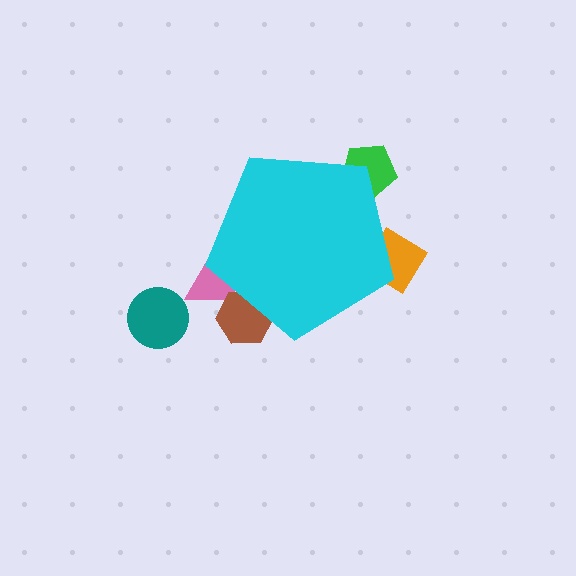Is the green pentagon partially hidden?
Yes, the green pentagon is partially hidden behind the cyan pentagon.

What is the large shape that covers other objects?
A cyan pentagon.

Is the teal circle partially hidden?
No, the teal circle is fully visible.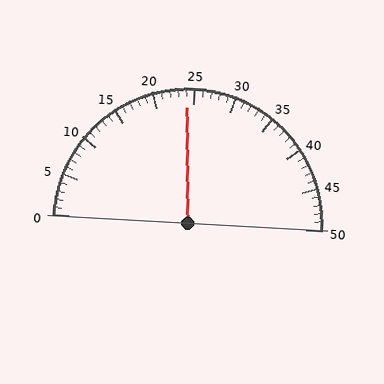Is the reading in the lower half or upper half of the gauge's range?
The reading is in the lower half of the range (0 to 50).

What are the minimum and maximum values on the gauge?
The gauge ranges from 0 to 50.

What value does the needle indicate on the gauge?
The needle indicates approximately 24.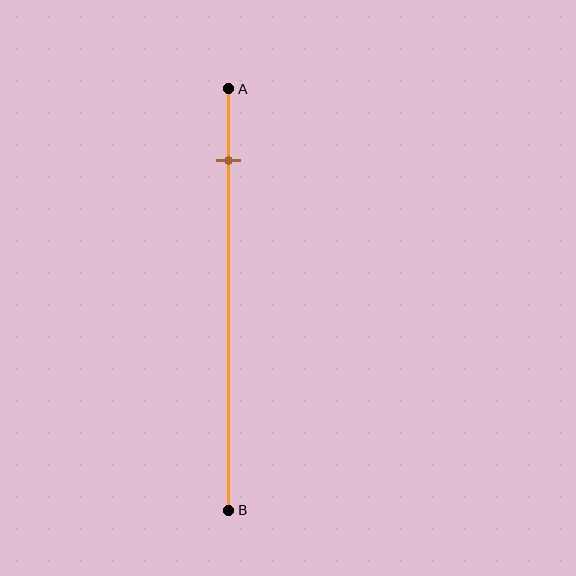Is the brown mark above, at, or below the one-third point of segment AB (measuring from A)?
The brown mark is above the one-third point of segment AB.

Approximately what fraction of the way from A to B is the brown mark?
The brown mark is approximately 15% of the way from A to B.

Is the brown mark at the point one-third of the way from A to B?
No, the mark is at about 15% from A, not at the 33% one-third point.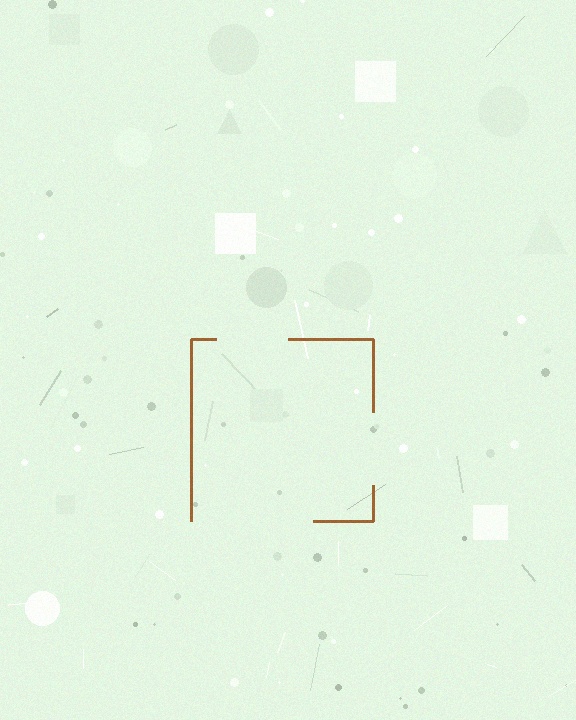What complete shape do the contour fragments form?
The contour fragments form a square.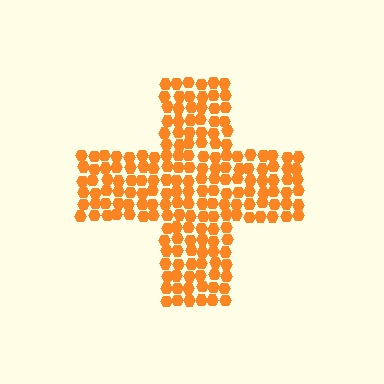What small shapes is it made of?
It is made of small hexagons.